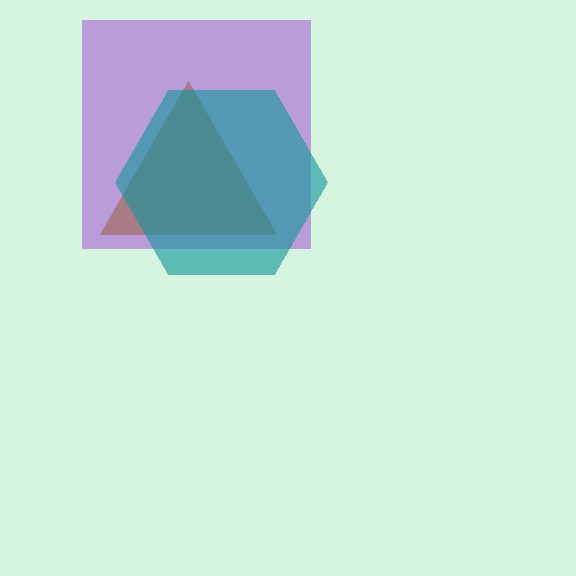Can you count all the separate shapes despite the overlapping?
Yes, there are 3 separate shapes.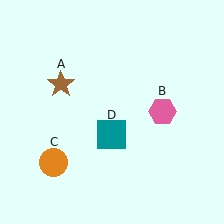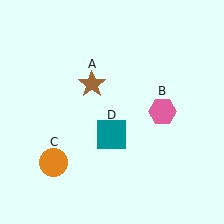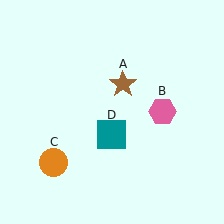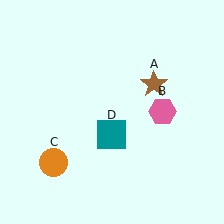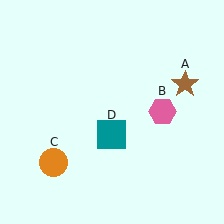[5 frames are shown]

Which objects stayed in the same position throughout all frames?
Pink hexagon (object B) and orange circle (object C) and teal square (object D) remained stationary.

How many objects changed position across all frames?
1 object changed position: brown star (object A).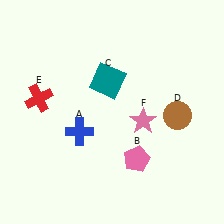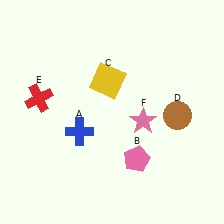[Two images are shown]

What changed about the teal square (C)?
In Image 1, C is teal. In Image 2, it changed to yellow.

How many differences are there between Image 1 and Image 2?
There is 1 difference between the two images.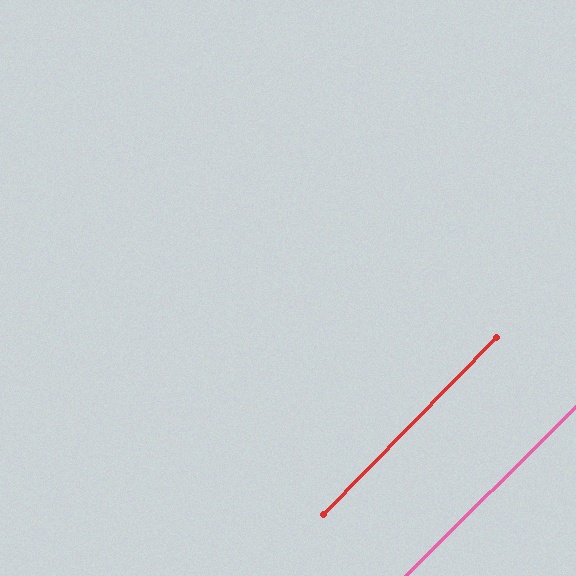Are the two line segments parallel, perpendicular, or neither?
Parallel — their directions differ by only 0.9°.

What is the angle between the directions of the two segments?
Approximately 1 degree.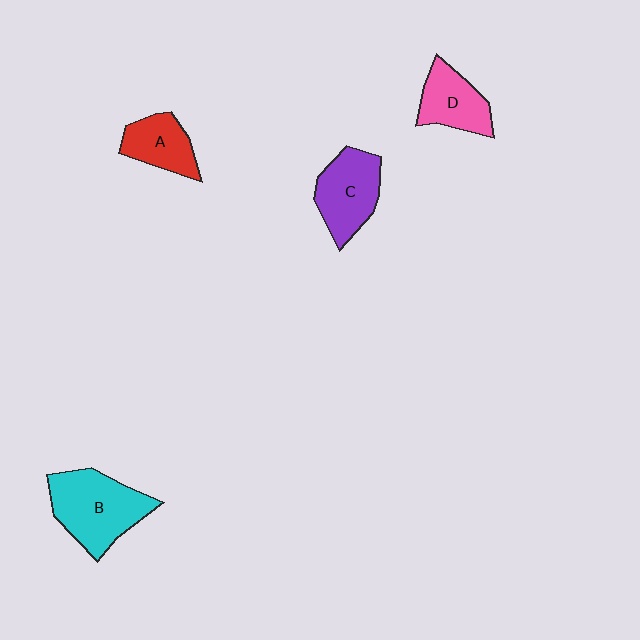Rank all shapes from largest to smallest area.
From largest to smallest: B (cyan), C (purple), D (pink), A (red).